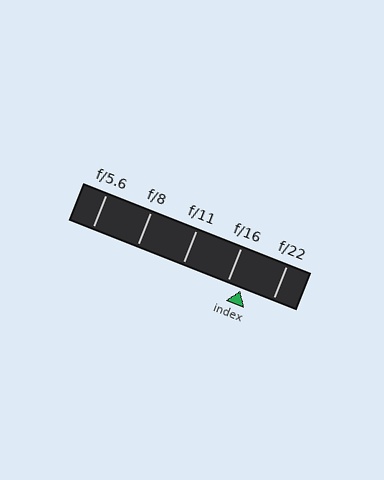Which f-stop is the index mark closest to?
The index mark is closest to f/16.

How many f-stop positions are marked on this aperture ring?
There are 5 f-stop positions marked.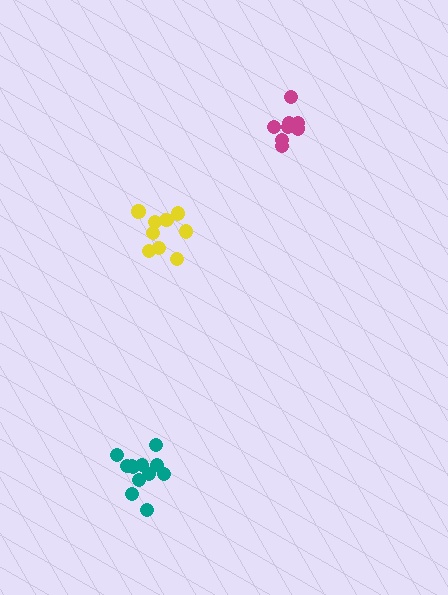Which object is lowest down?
The teal cluster is bottommost.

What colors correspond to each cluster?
The clusters are colored: yellow, teal, magenta.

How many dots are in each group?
Group 1: 9 dots, Group 2: 12 dots, Group 3: 8 dots (29 total).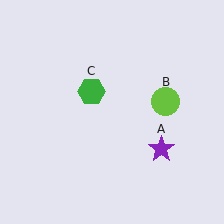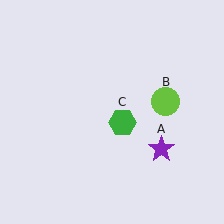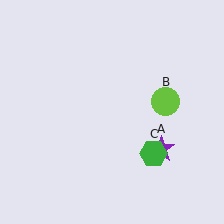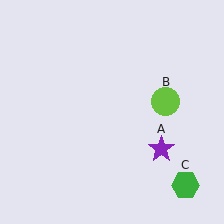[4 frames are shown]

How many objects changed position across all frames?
1 object changed position: green hexagon (object C).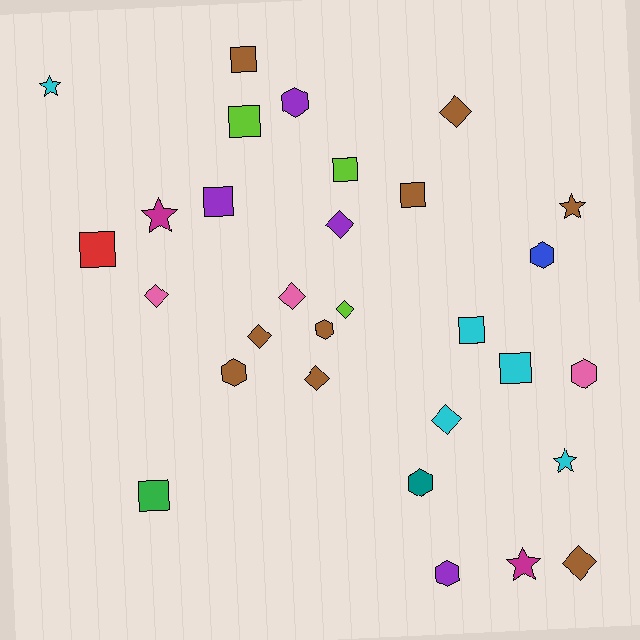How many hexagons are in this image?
There are 7 hexagons.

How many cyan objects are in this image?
There are 5 cyan objects.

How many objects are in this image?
There are 30 objects.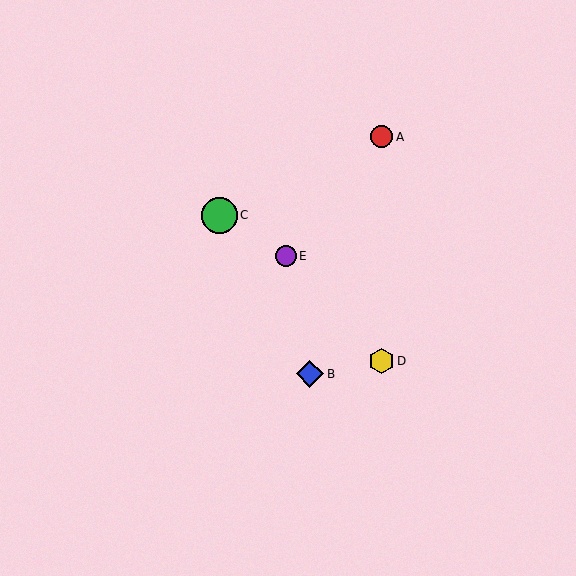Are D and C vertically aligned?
No, D is at x≈382 and C is at x≈219.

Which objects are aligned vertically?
Objects A, D are aligned vertically.